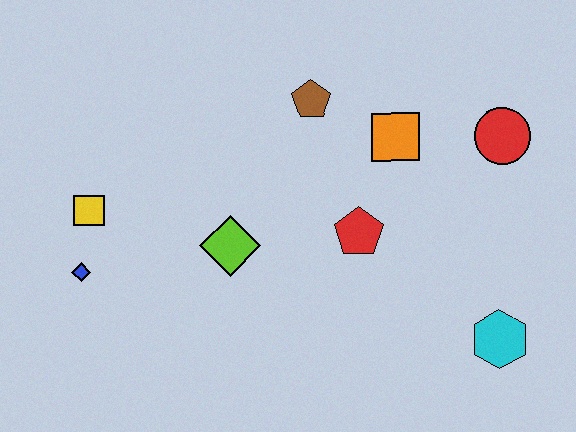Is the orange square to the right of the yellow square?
Yes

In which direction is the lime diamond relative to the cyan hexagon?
The lime diamond is to the left of the cyan hexagon.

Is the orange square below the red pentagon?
No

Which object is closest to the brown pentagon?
The orange square is closest to the brown pentagon.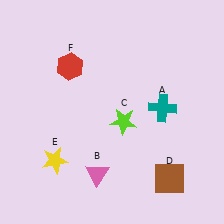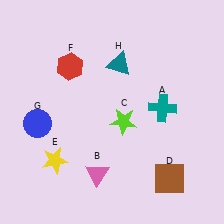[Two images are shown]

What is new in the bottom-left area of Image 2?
A blue circle (G) was added in the bottom-left area of Image 2.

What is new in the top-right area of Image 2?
A teal triangle (H) was added in the top-right area of Image 2.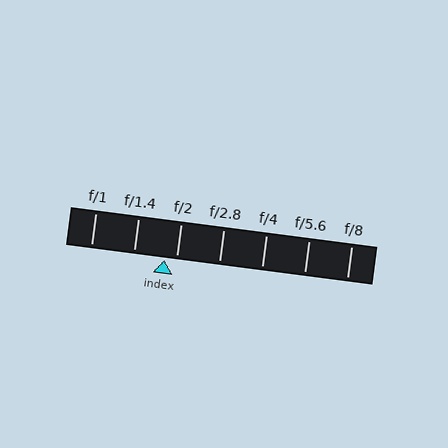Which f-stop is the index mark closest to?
The index mark is closest to f/2.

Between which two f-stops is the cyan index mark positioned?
The index mark is between f/1.4 and f/2.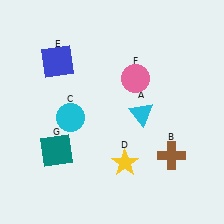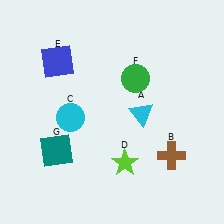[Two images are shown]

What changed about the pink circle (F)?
In Image 1, F is pink. In Image 2, it changed to green.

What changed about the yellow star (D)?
In Image 1, D is yellow. In Image 2, it changed to lime.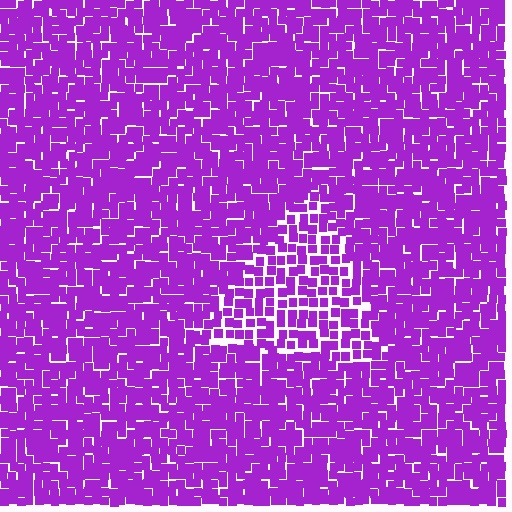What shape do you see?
I see a triangle.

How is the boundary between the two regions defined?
The boundary is defined by a change in element density (approximately 1.6x ratio). All elements are the same color, size, and shape.